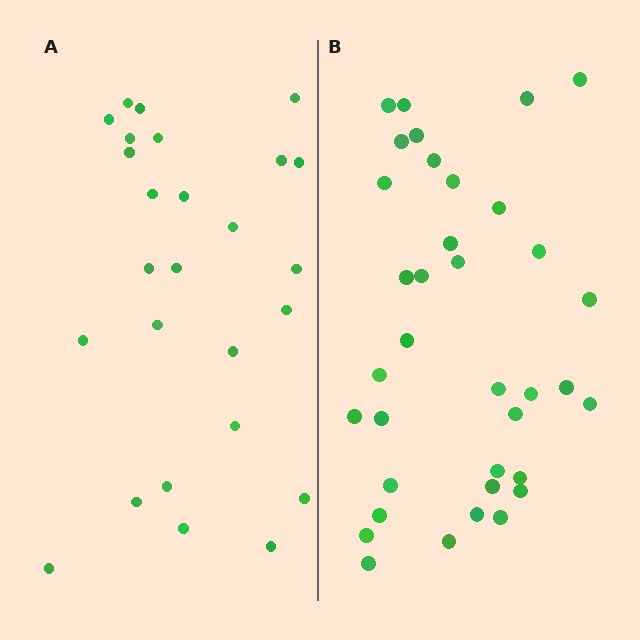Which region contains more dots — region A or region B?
Region B (the right region) has more dots.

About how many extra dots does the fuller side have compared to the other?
Region B has roughly 10 or so more dots than region A.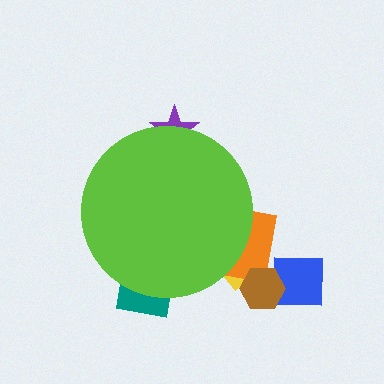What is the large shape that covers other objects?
A lime circle.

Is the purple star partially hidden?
Yes, the purple star is partially hidden behind the lime circle.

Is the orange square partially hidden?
Yes, the orange square is partially hidden behind the lime circle.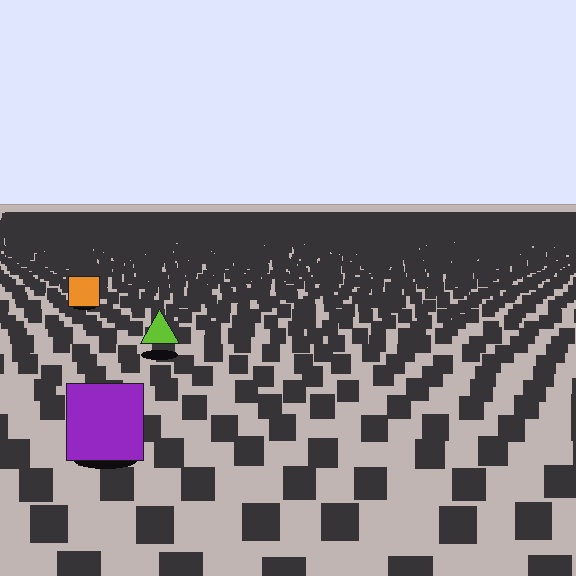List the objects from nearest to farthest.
From nearest to farthest: the purple square, the lime triangle, the orange square.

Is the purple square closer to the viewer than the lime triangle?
Yes. The purple square is closer — you can tell from the texture gradient: the ground texture is coarser near it.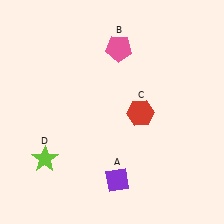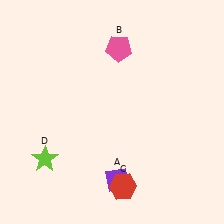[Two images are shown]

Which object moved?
The red hexagon (C) moved down.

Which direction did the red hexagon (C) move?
The red hexagon (C) moved down.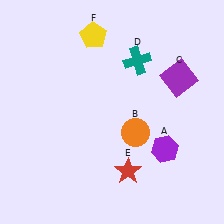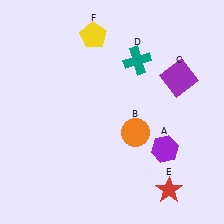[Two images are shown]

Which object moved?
The red star (E) moved right.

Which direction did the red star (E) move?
The red star (E) moved right.